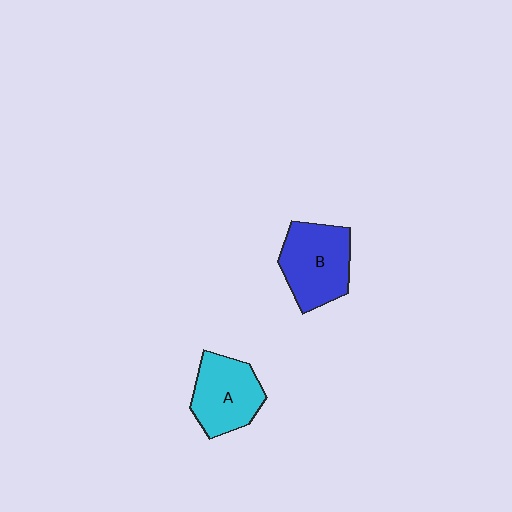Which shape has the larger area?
Shape B (blue).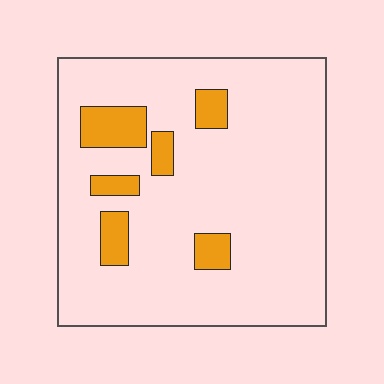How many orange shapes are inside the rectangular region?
6.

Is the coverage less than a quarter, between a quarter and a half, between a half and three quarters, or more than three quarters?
Less than a quarter.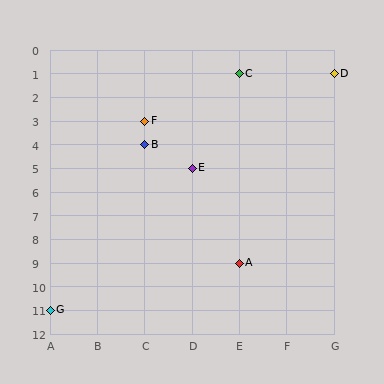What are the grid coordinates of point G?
Point G is at grid coordinates (A, 11).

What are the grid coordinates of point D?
Point D is at grid coordinates (G, 1).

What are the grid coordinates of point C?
Point C is at grid coordinates (E, 1).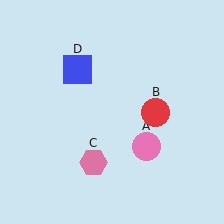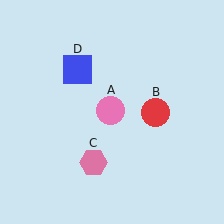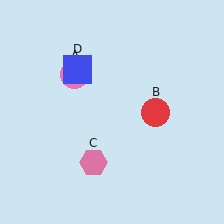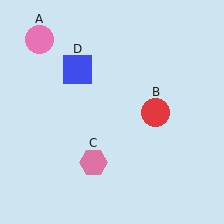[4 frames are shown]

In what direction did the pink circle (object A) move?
The pink circle (object A) moved up and to the left.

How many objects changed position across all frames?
1 object changed position: pink circle (object A).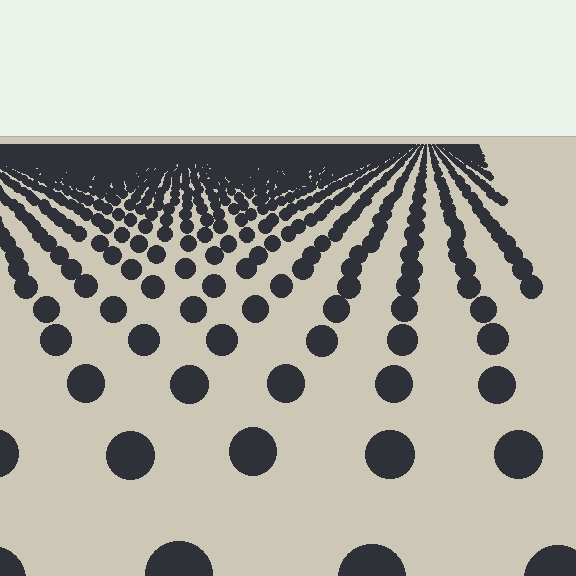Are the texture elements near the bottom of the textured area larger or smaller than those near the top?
Larger. Near the bottom, elements are closer to the viewer and appear at a bigger on-screen size.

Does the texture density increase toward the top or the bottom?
Density increases toward the top.